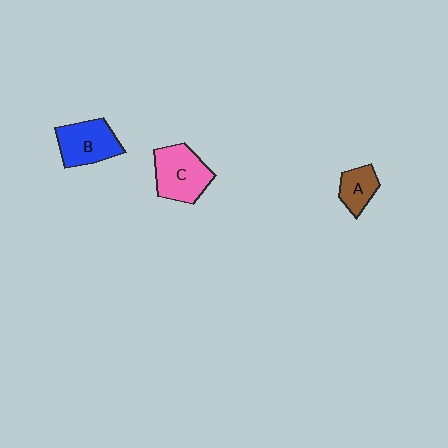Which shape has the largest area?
Shape C (pink).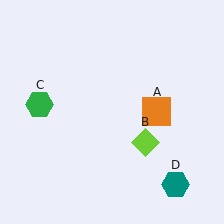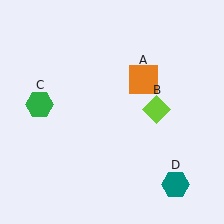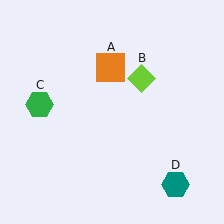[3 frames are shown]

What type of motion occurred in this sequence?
The orange square (object A), lime diamond (object B) rotated counterclockwise around the center of the scene.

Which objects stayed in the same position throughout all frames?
Green hexagon (object C) and teal hexagon (object D) remained stationary.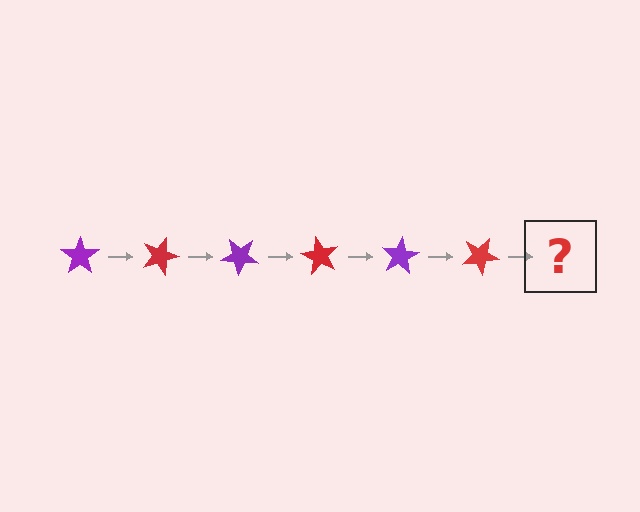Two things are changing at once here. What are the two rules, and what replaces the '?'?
The two rules are that it rotates 20 degrees each step and the color cycles through purple and red. The '?' should be a purple star, rotated 120 degrees from the start.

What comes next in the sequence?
The next element should be a purple star, rotated 120 degrees from the start.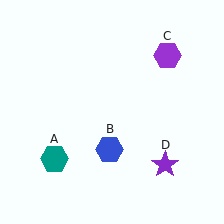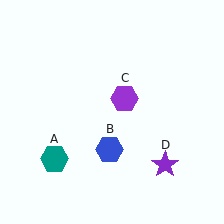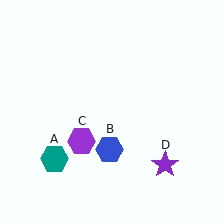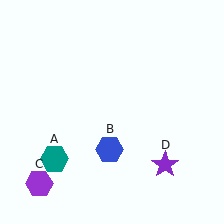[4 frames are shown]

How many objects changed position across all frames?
1 object changed position: purple hexagon (object C).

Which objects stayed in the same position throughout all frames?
Teal hexagon (object A) and blue hexagon (object B) and purple star (object D) remained stationary.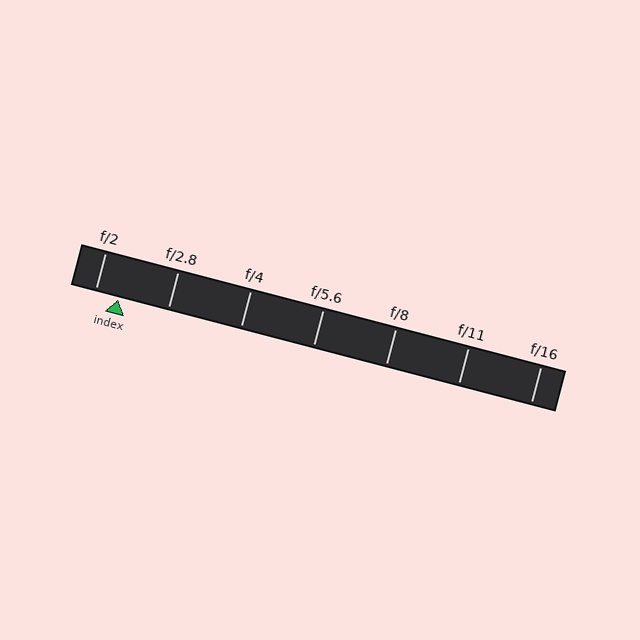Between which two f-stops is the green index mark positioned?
The index mark is between f/2 and f/2.8.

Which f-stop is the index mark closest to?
The index mark is closest to f/2.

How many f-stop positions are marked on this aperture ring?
There are 7 f-stop positions marked.